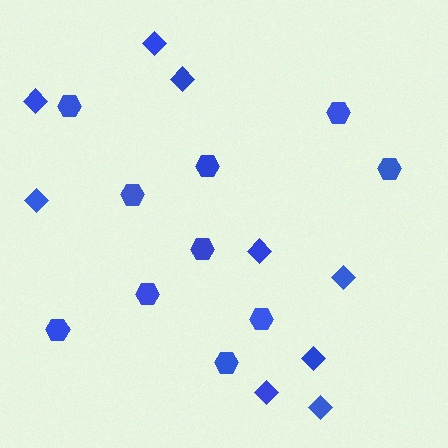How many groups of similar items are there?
There are 2 groups: one group of hexagons (10) and one group of diamonds (9).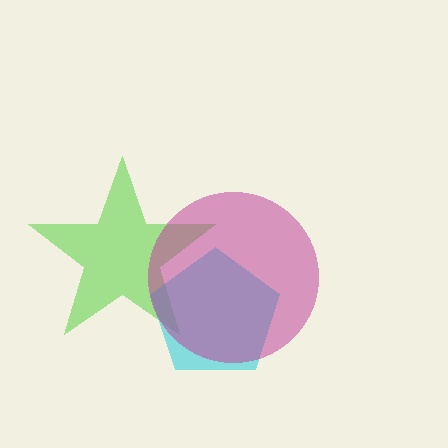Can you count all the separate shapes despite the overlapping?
Yes, there are 3 separate shapes.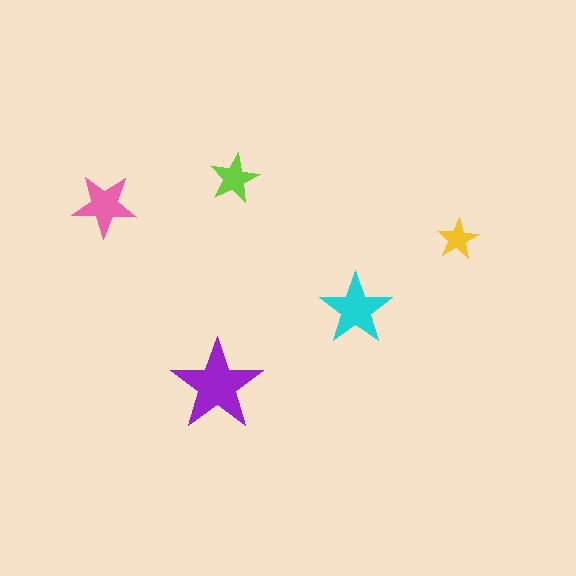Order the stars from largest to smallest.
the purple one, the cyan one, the pink one, the lime one, the yellow one.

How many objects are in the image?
There are 5 objects in the image.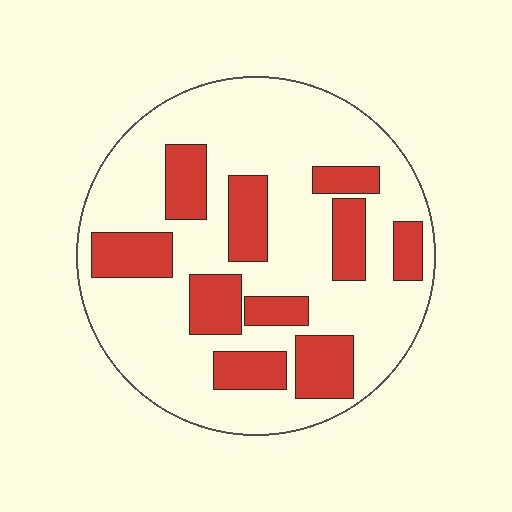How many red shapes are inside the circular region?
10.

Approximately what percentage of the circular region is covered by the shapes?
Approximately 30%.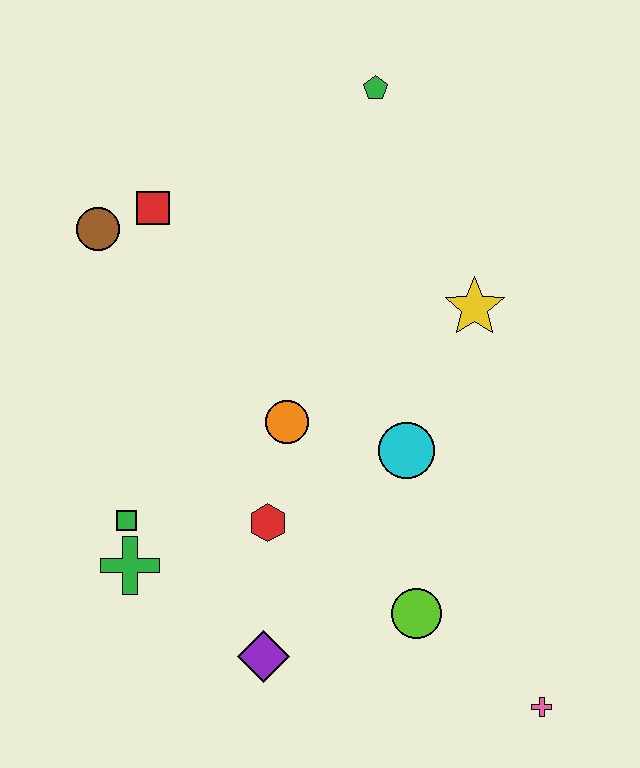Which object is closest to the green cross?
The green square is closest to the green cross.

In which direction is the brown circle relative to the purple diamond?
The brown circle is above the purple diamond.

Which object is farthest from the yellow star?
The green cross is farthest from the yellow star.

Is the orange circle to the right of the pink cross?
No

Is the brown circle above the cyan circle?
Yes